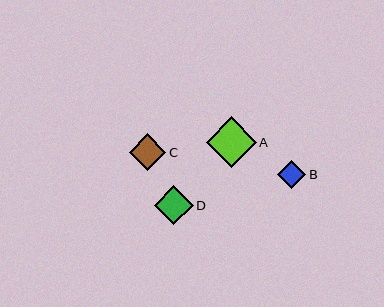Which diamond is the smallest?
Diamond B is the smallest with a size of approximately 28 pixels.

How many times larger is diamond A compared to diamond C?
Diamond A is approximately 1.4 times the size of diamond C.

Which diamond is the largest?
Diamond A is the largest with a size of approximately 50 pixels.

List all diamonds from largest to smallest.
From largest to smallest: A, D, C, B.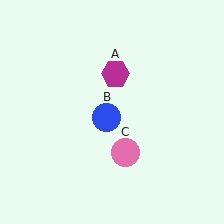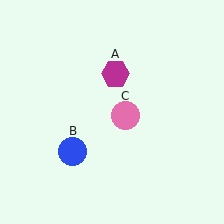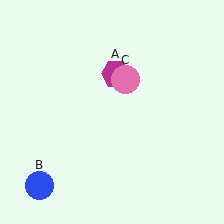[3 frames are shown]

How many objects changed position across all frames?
2 objects changed position: blue circle (object B), pink circle (object C).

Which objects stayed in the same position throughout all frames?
Magenta hexagon (object A) remained stationary.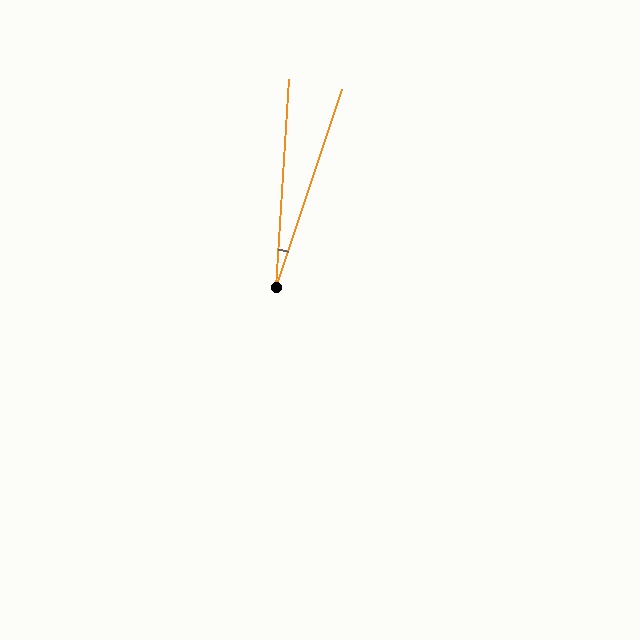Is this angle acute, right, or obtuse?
It is acute.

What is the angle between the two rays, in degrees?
Approximately 15 degrees.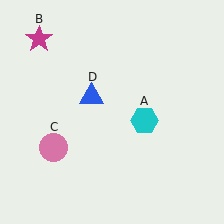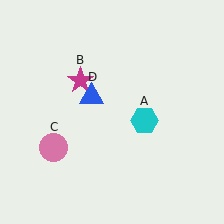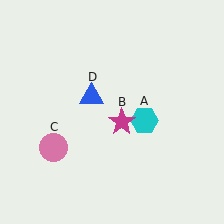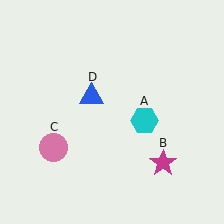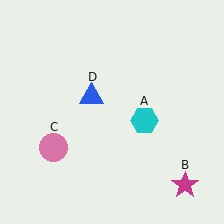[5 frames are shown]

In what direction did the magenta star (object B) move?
The magenta star (object B) moved down and to the right.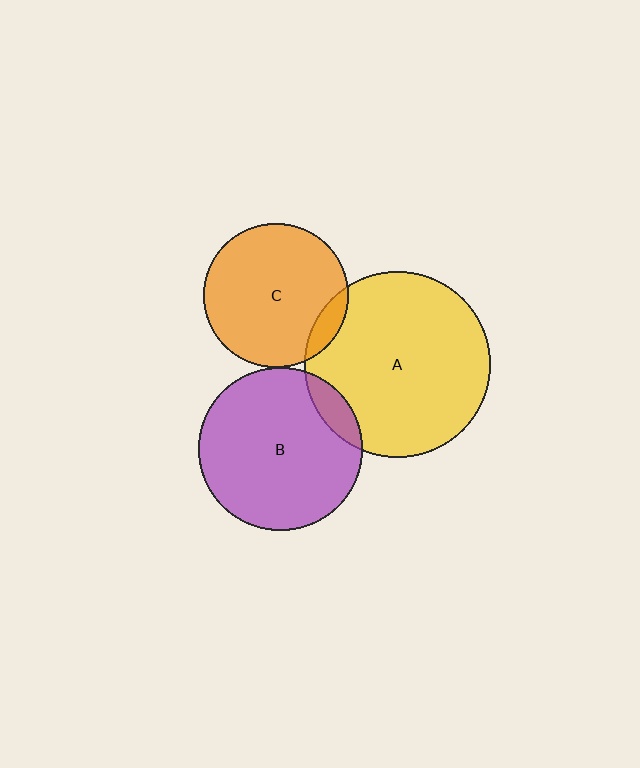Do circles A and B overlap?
Yes.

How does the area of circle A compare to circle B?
Approximately 1.3 times.